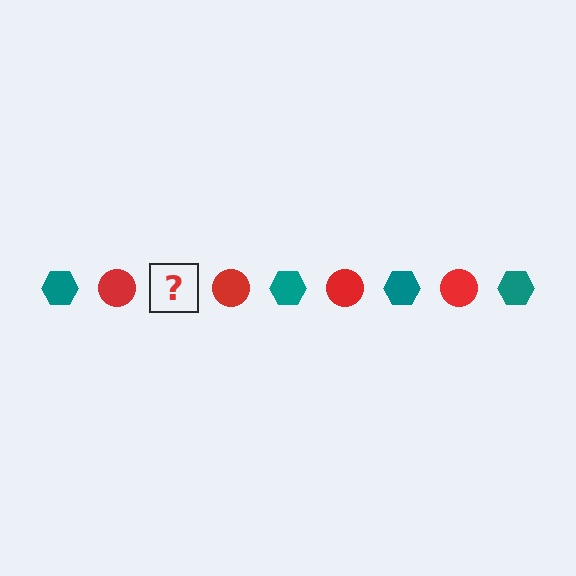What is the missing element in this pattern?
The missing element is a teal hexagon.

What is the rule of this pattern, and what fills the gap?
The rule is that the pattern alternates between teal hexagon and red circle. The gap should be filled with a teal hexagon.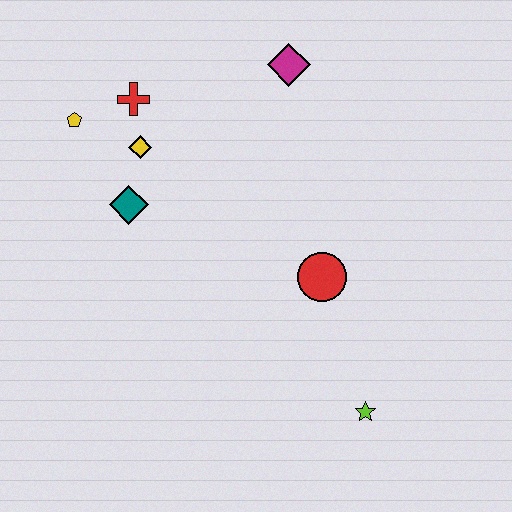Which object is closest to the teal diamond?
The yellow diamond is closest to the teal diamond.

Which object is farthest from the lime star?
The yellow pentagon is farthest from the lime star.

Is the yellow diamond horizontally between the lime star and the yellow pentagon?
Yes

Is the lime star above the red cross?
No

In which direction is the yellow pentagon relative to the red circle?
The yellow pentagon is to the left of the red circle.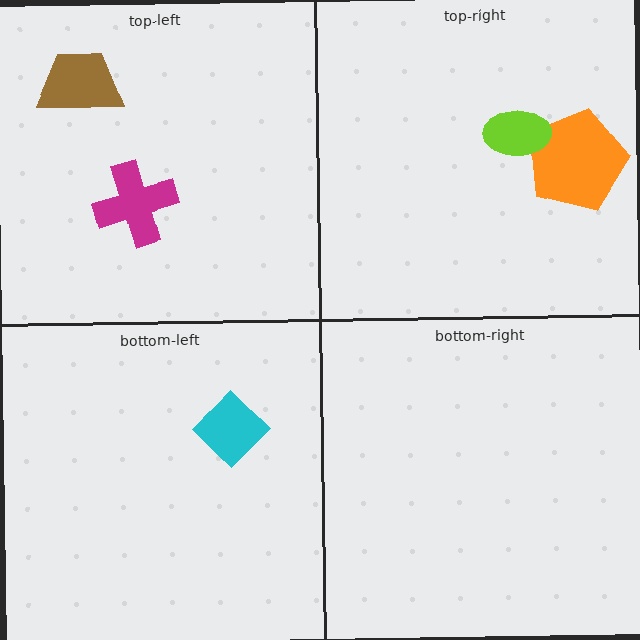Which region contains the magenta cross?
The top-left region.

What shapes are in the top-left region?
The brown trapezoid, the magenta cross.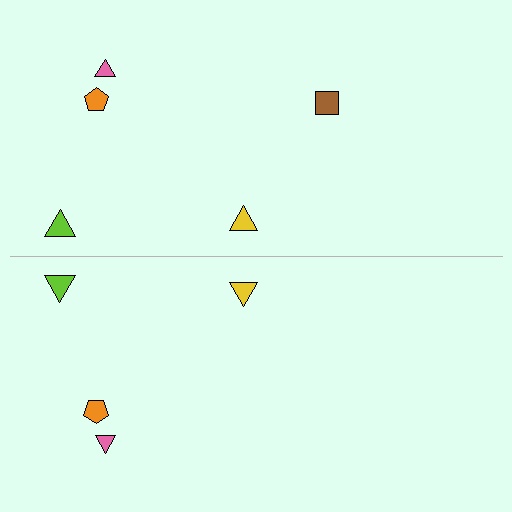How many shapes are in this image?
There are 9 shapes in this image.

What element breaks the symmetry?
A brown square is missing from the bottom side.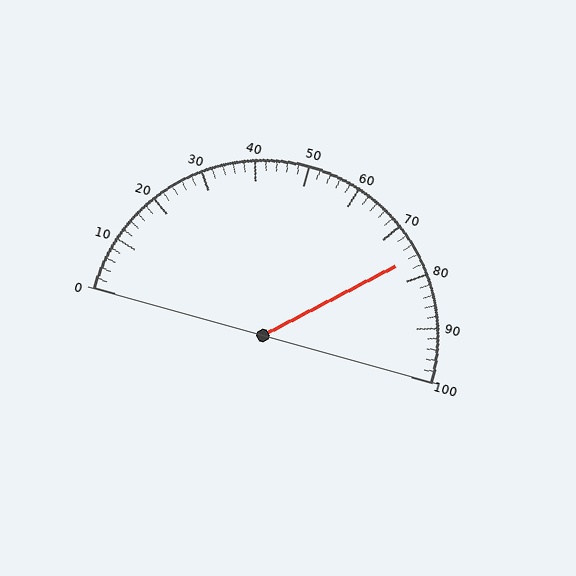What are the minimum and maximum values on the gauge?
The gauge ranges from 0 to 100.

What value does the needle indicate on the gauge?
The needle indicates approximately 76.